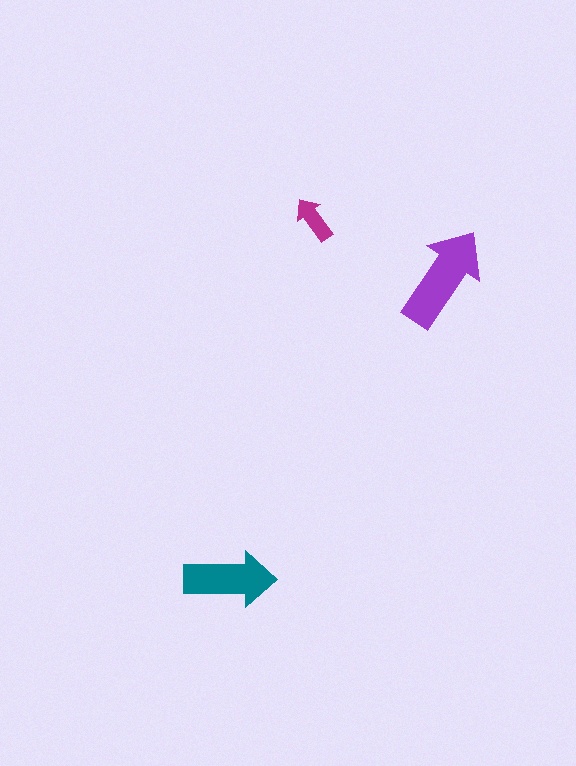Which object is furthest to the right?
The purple arrow is rightmost.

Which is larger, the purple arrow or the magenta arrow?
The purple one.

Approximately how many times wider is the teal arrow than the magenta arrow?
About 2 times wider.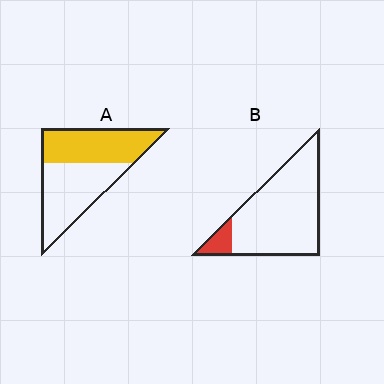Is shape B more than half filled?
No.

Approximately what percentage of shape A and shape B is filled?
A is approximately 45% and B is approximately 10%.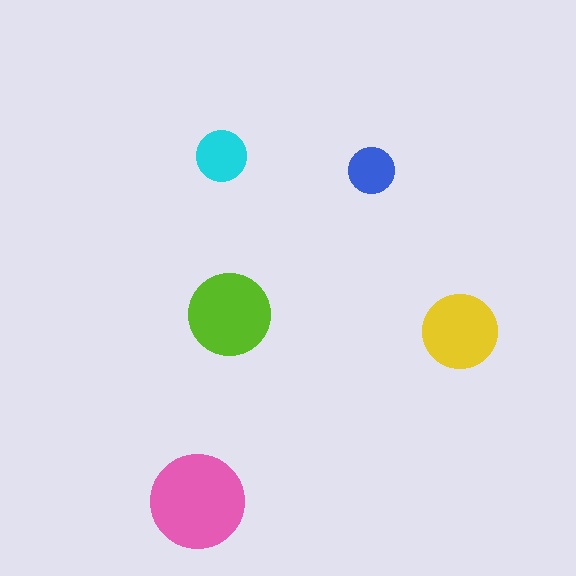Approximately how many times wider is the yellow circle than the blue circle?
About 1.5 times wider.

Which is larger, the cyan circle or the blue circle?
The cyan one.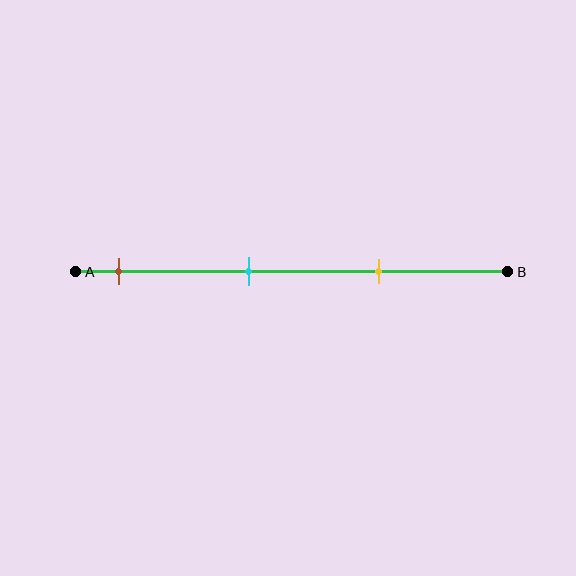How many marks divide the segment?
There are 3 marks dividing the segment.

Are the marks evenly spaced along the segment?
Yes, the marks are approximately evenly spaced.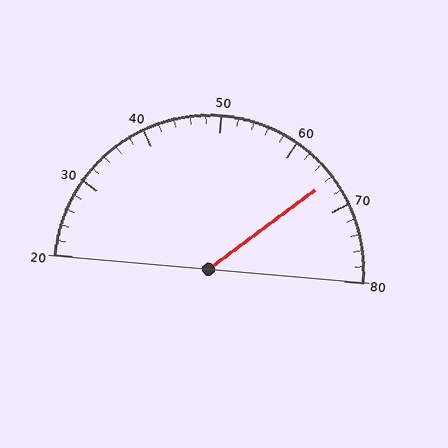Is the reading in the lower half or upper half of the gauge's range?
The reading is in the upper half of the range (20 to 80).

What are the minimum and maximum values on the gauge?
The gauge ranges from 20 to 80.